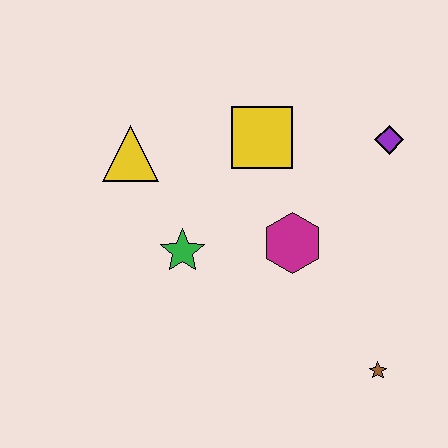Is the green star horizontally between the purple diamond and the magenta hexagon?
No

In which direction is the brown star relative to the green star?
The brown star is to the right of the green star.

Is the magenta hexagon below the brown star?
No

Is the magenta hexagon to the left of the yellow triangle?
No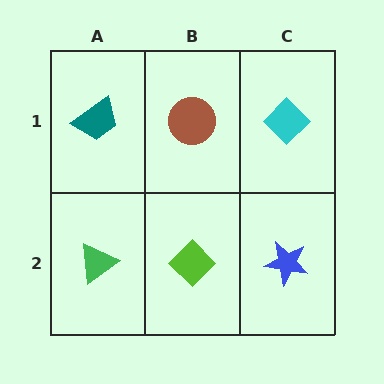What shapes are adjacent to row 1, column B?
A lime diamond (row 2, column B), a teal trapezoid (row 1, column A), a cyan diamond (row 1, column C).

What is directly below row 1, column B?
A lime diamond.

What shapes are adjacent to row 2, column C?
A cyan diamond (row 1, column C), a lime diamond (row 2, column B).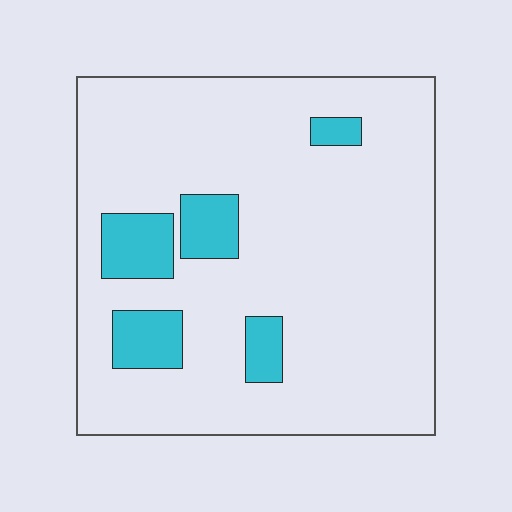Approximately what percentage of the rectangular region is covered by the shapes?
Approximately 15%.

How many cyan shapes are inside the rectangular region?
5.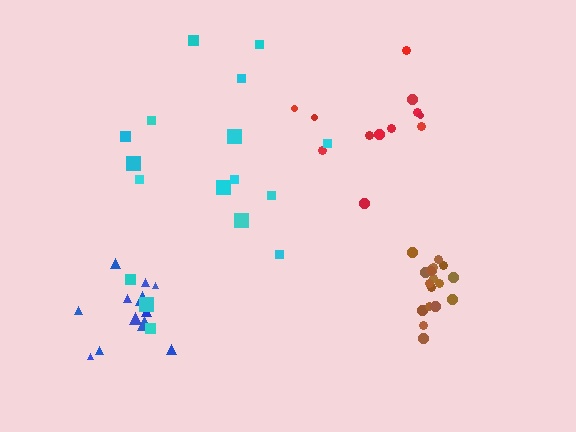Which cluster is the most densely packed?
Brown.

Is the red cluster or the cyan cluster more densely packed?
Red.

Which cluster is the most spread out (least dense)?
Cyan.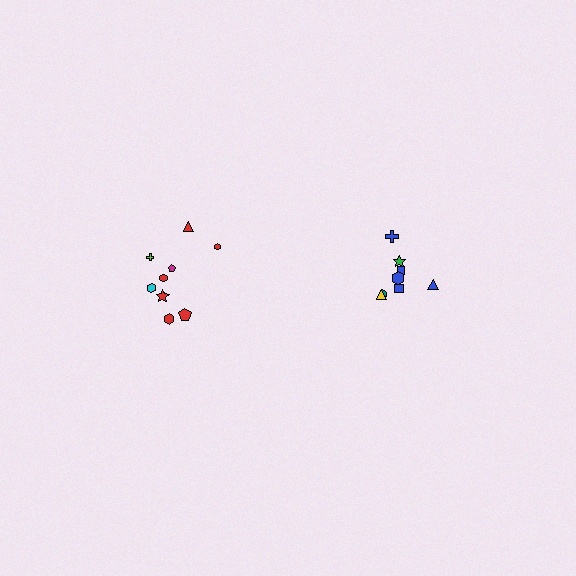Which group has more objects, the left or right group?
The left group.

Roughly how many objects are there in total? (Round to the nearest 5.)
Roughly 20 objects in total.